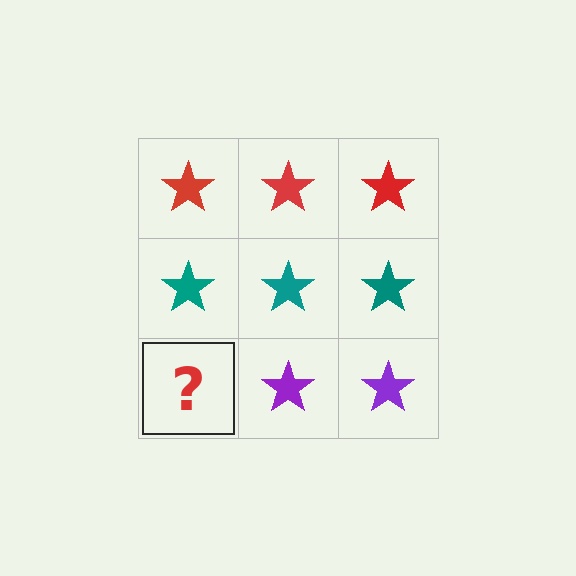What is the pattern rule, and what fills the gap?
The rule is that each row has a consistent color. The gap should be filled with a purple star.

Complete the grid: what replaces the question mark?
The question mark should be replaced with a purple star.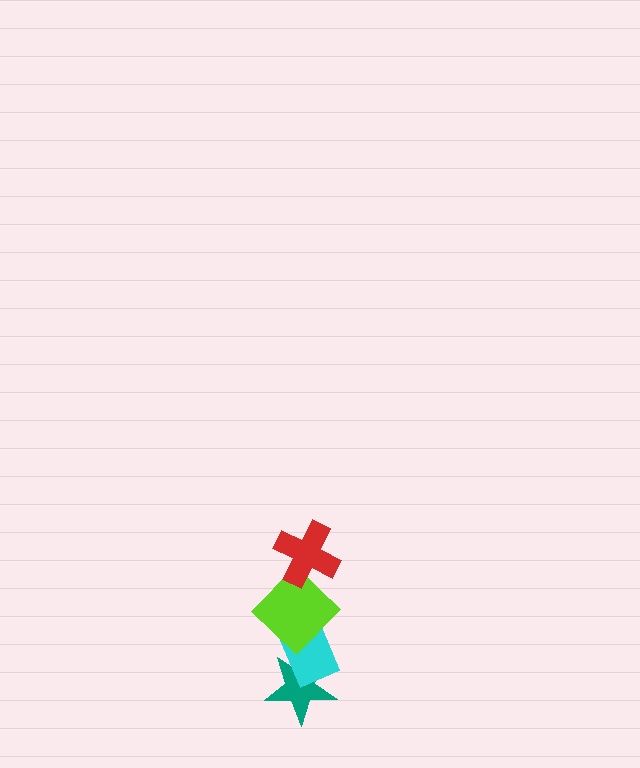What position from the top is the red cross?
The red cross is 1st from the top.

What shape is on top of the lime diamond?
The red cross is on top of the lime diamond.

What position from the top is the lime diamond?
The lime diamond is 2nd from the top.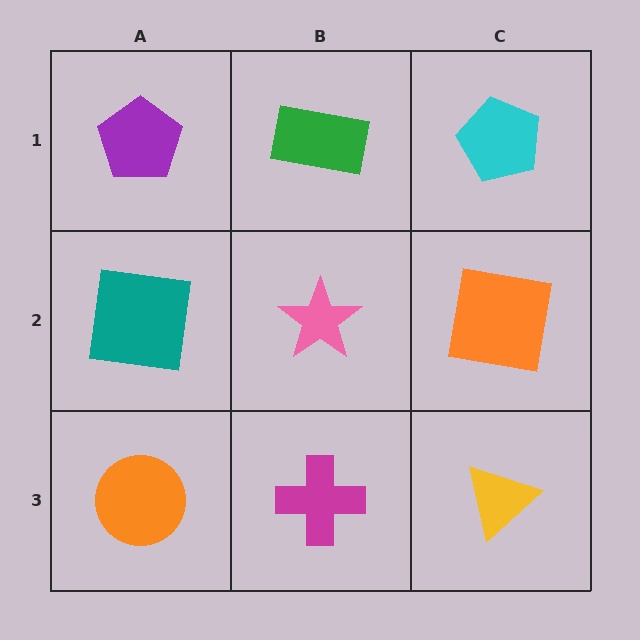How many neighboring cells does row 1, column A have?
2.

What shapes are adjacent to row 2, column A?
A purple pentagon (row 1, column A), an orange circle (row 3, column A), a pink star (row 2, column B).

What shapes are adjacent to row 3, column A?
A teal square (row 2, column A), a magenta cross (row 3, column B).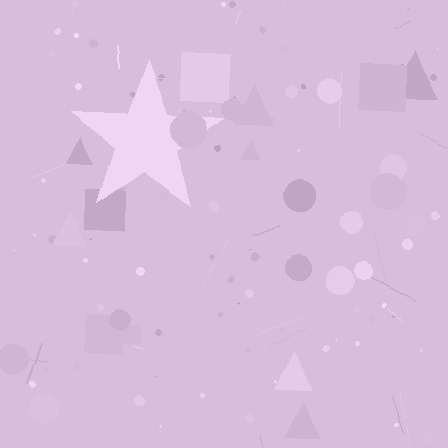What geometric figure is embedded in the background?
A star is embedded in the background.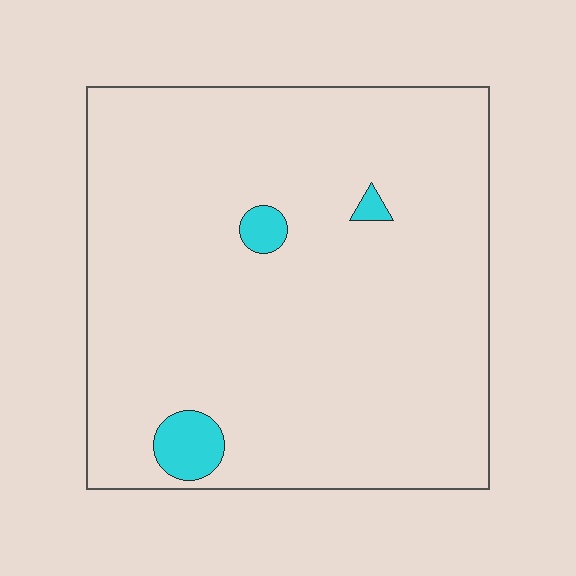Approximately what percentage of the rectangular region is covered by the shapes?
Approximately 5%.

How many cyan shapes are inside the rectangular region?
3.